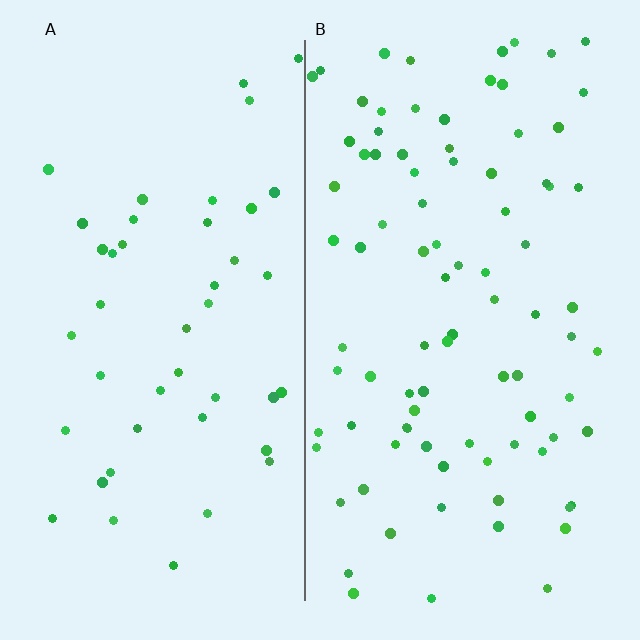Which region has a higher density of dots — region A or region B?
B (the right).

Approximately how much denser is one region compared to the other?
Approximately 2.0× — region B over region A.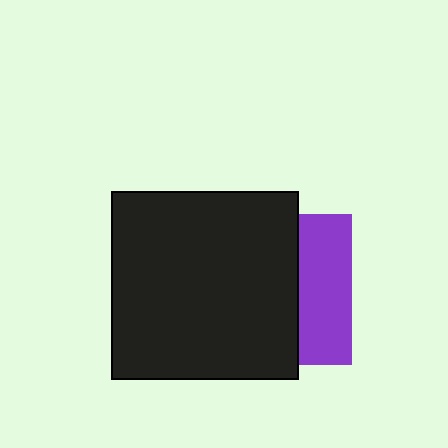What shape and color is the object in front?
The object in front is a black square.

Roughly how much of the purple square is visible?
A small part of it is visible (roughly 35%).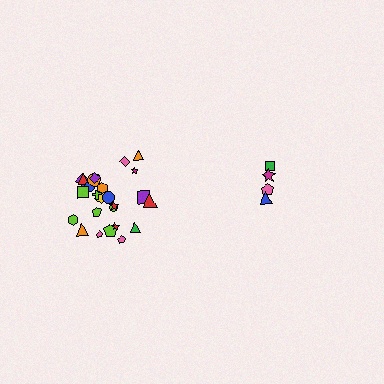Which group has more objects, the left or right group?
The left group.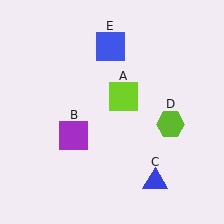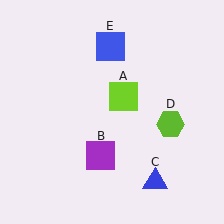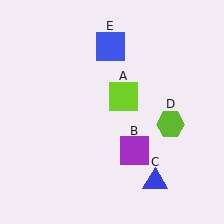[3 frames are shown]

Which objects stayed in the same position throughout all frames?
Lime square (object A) and blue triangle (object C) and lime hexagon (object D) and blue square (object E) remained stationary.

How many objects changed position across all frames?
1 object changed position: purple square (object B).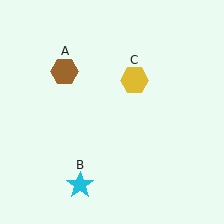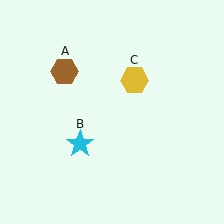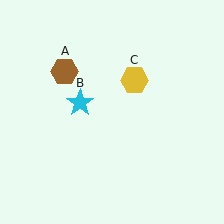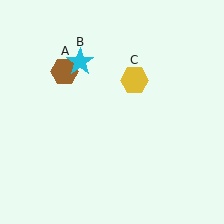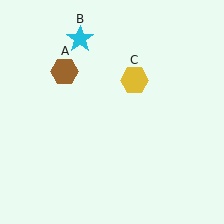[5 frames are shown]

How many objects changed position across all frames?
1 object changed position: cyan star (object B).